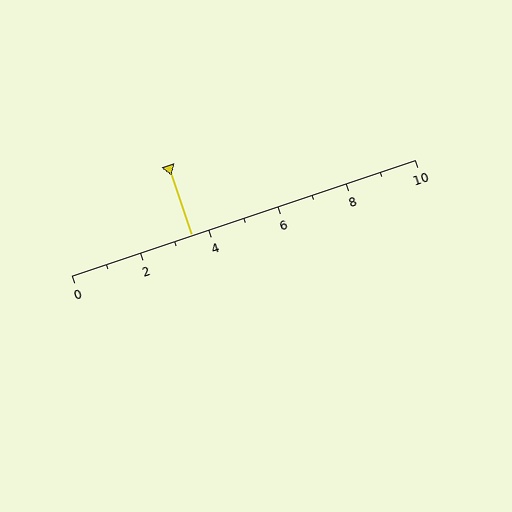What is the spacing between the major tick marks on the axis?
The major ticks are spaced 2 apart.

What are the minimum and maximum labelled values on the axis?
The axis runs from 0 to 10.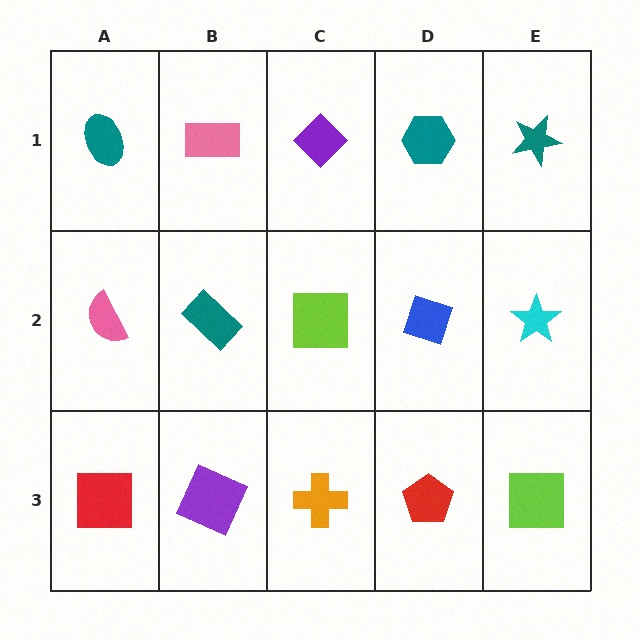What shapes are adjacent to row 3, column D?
A blue diamond (row 2, column D), an orange cross (row 3, column C), a lime square (row 3, column E).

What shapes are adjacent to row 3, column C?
A lime square (row 2, column C), a purple square (row 3, column B), a red pentagon (row 3, column D).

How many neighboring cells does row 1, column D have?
3.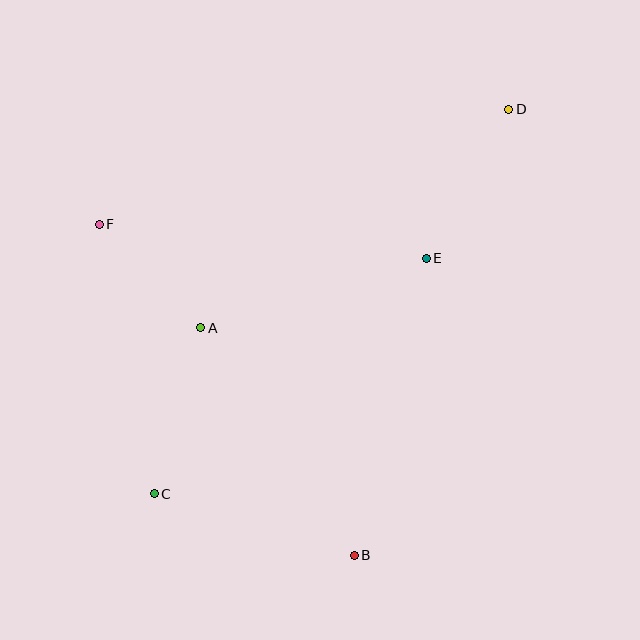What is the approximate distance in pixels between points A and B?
The distance between A and B is approximately 274 pixels.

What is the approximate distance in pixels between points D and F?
The distance between D and F is approximately 425 pixels.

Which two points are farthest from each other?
Points C and D are farthest from each other.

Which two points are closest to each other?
Points A and F are closest to each other.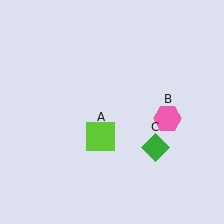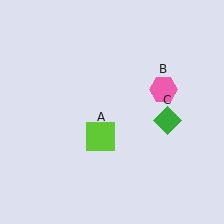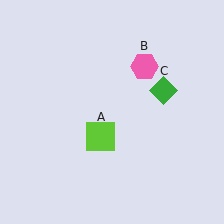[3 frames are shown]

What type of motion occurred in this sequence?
The pink hexagon (object B), green diamond (object C) rotated counterclockwise around the center of the scene.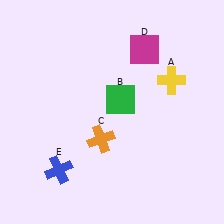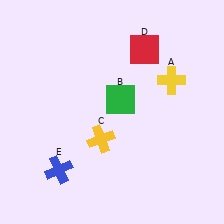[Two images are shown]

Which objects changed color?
C changed from orange to yellow. D changed from magenta to red.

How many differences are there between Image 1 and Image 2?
There are 2 differences between the two images.